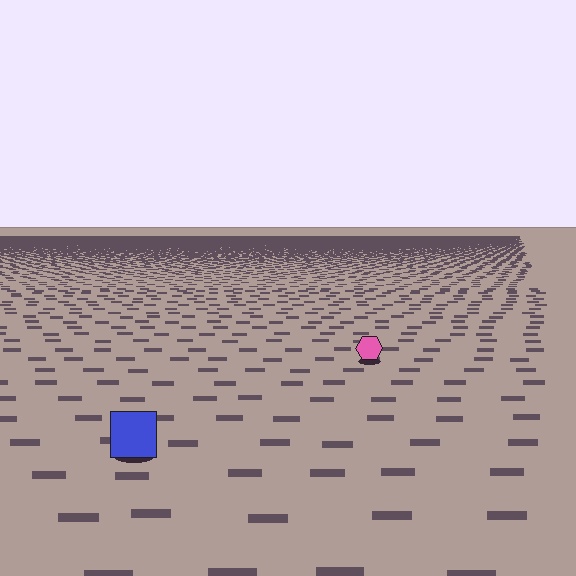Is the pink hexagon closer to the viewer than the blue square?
No. The blue square is closer — you can tell from the texture gradient: the ground texture is coarser near it.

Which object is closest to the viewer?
The blue square is closest. The texture marks near it are larger and more spread out.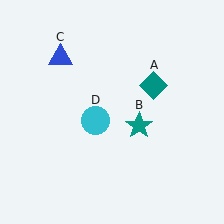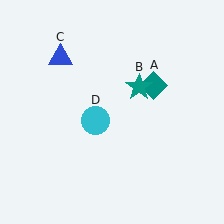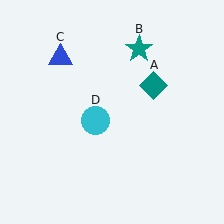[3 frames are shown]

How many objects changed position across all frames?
1 object changed position: teal star (object B).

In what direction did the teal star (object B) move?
The teal star (object B) moved up.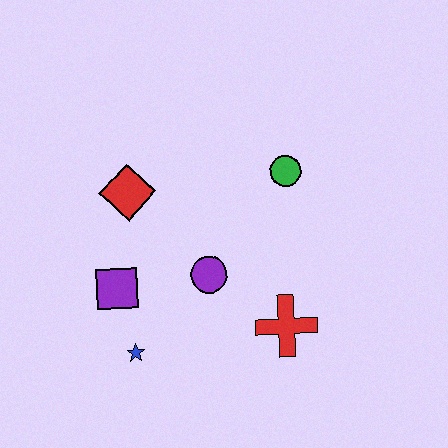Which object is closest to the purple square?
The blue star is closest to the purple square.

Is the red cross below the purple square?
Yes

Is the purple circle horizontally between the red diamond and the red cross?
Yes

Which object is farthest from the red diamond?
The red cross is farthest from the red diamond.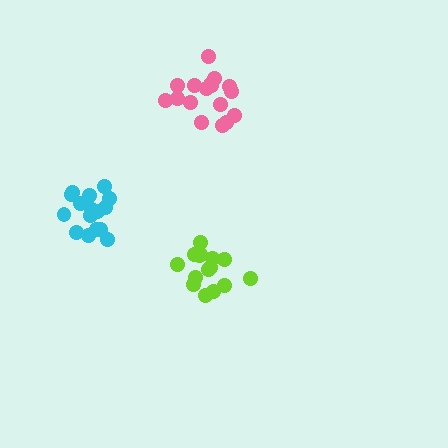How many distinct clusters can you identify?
There are 3 distinct clusters.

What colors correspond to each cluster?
The clusters are colored: lime, pink, cyan.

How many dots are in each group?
Group 1: 15 dots, Group 2: 17 dots, Group 3: 16 dots (48 total).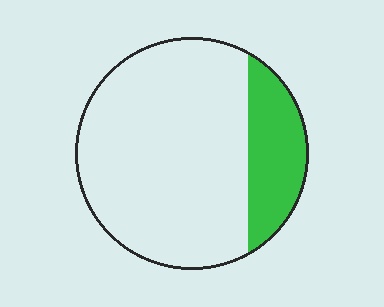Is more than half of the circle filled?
No.